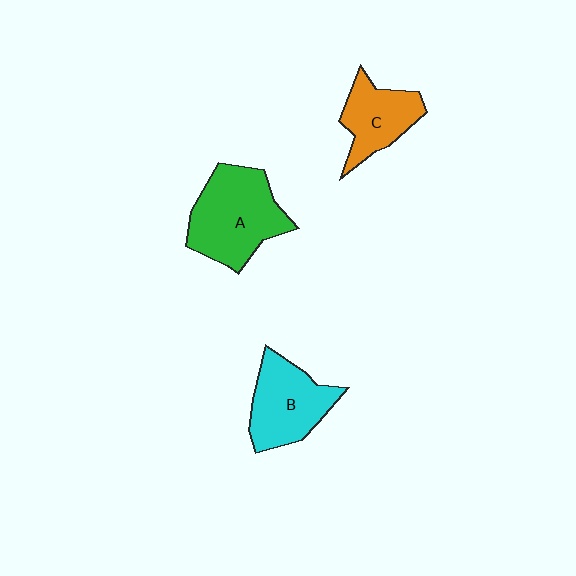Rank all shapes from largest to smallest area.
From largest to smallest: A (green), B (cyan), C (orange).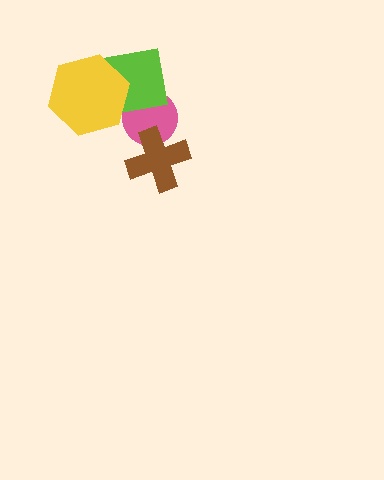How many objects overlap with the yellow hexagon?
1 object overlaps with the yellow hexagon.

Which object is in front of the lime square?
The yellow hexagon is in front of the lime square.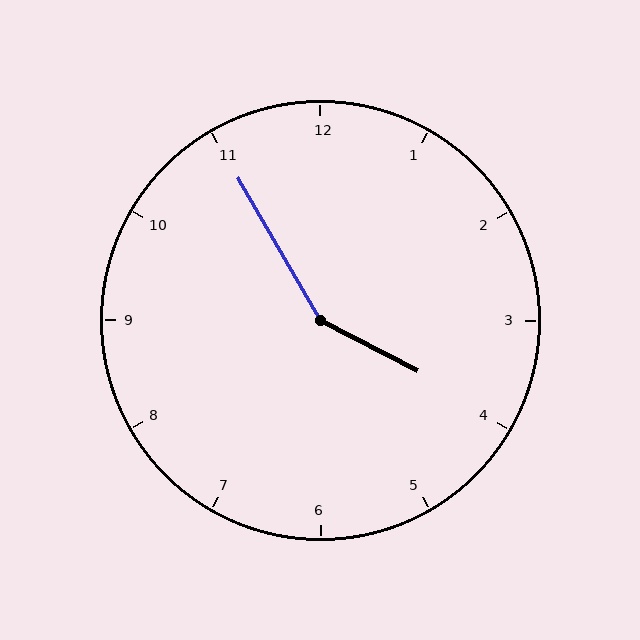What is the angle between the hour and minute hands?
Approximately 148 degrees.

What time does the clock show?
3:55.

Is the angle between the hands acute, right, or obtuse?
It is obtuse.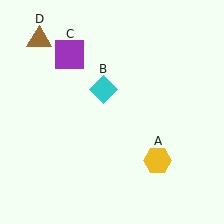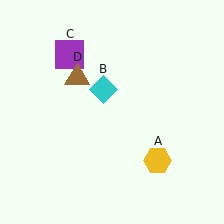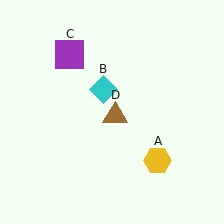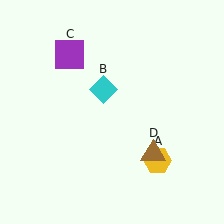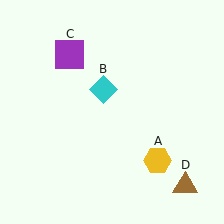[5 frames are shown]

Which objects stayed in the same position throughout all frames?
Yellow hexagon (object A) and cyan diamond (object B) and purple square (object C) remained stationary.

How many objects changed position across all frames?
1 object changed position: brown triangle (object D).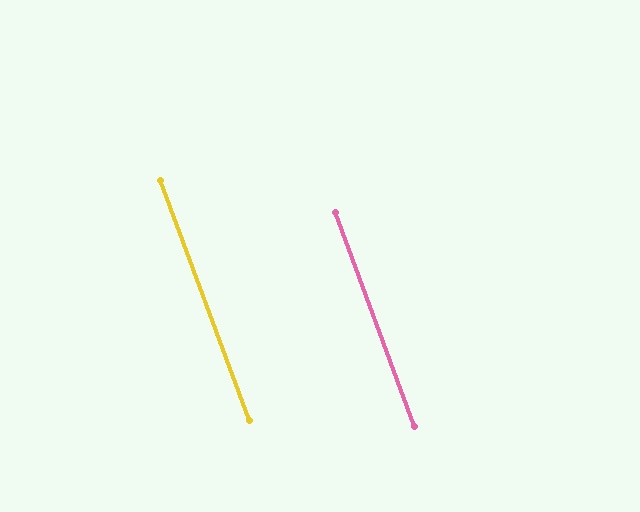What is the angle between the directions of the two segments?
Approximately 0 degrees.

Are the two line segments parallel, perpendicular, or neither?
Parallel — their directions differ by only 0.1°.